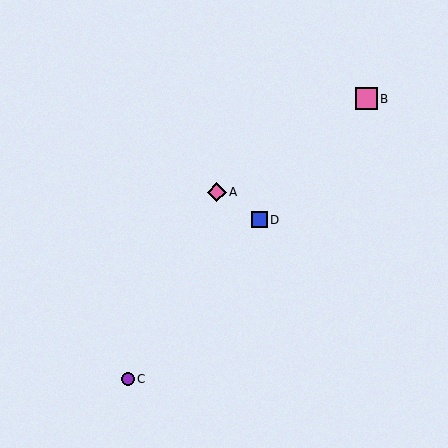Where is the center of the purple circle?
The center of the purple circle is at (128, 379).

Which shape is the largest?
The pink square (labeled B) is the largest.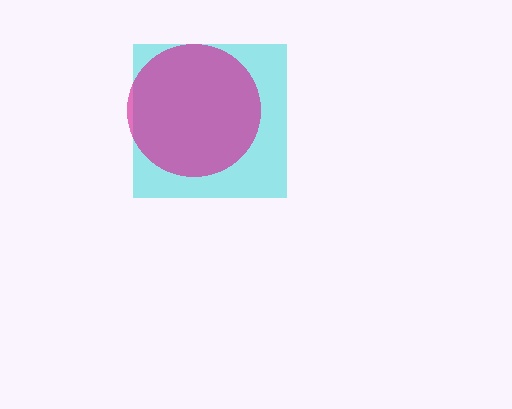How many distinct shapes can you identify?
There are 2 distinct shapes: a cyan square, a magenta circle.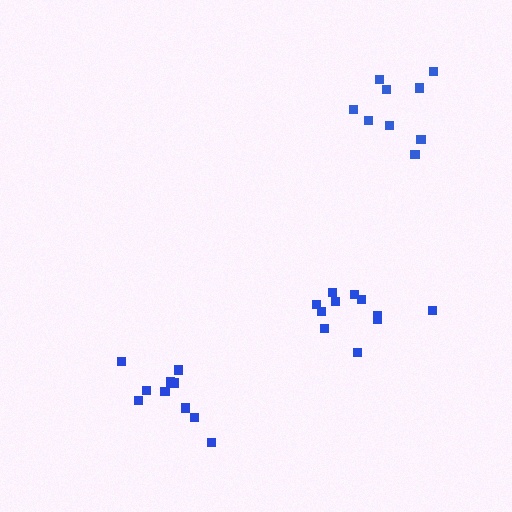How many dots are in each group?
Group 1: 11 dots, Group 2: 10 dots, Group 3: 9 dots (30 total).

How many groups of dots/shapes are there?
There are 3 groups.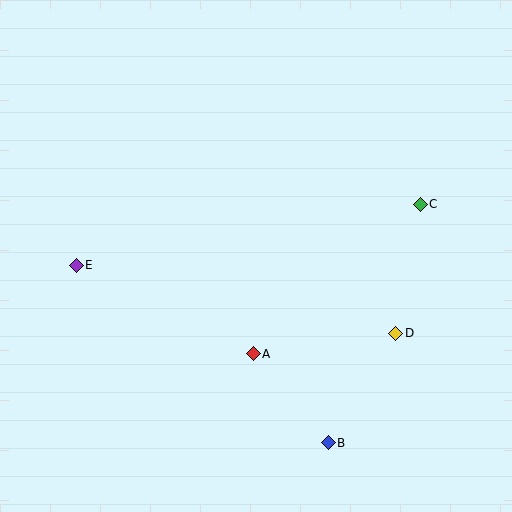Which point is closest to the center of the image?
Point A at (253, 354) is closest to the center.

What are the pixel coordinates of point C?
Point C is at (420, 204).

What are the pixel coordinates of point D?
Point D is at (396, 333).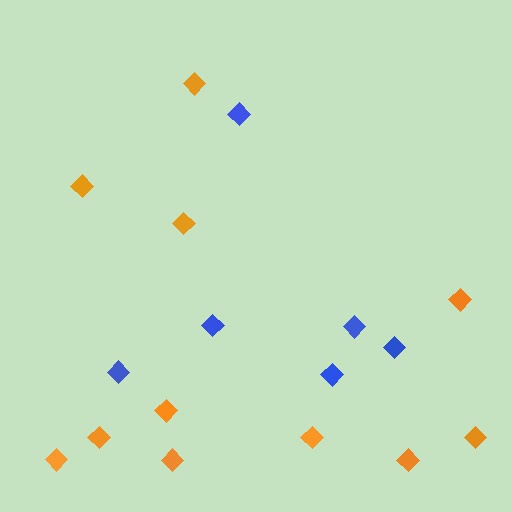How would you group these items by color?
There are 2 groups: one group of blue diamonds (6) and one group of orange diamonds (11).